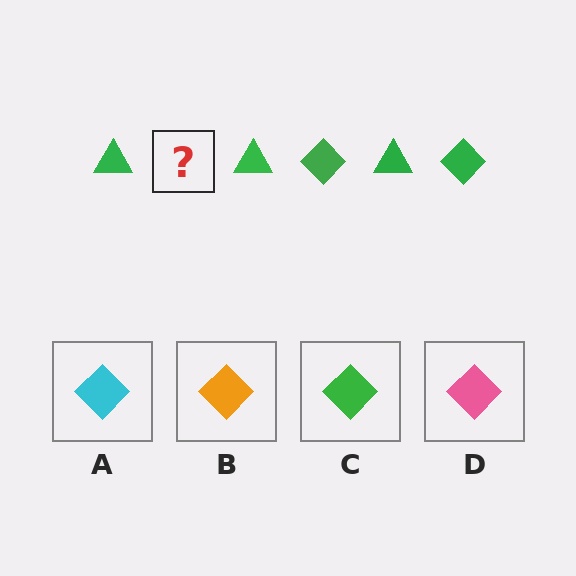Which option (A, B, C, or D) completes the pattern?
C.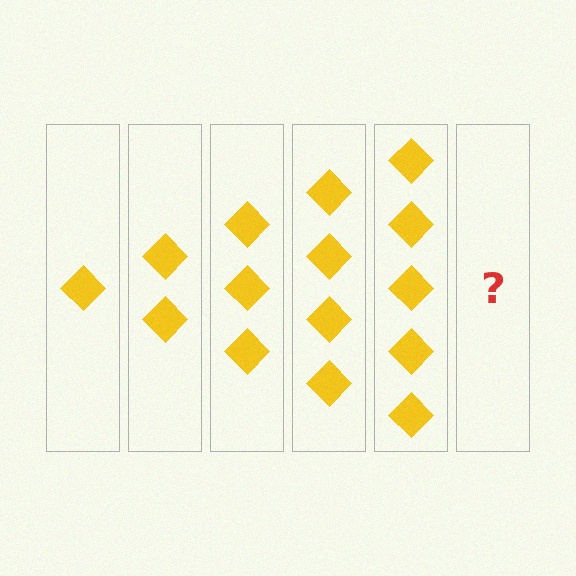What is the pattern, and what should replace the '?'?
The pattern is that each step adds one more diamond. The '?' should be 6 diamonds.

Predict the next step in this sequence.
The next step is 6 diamonds.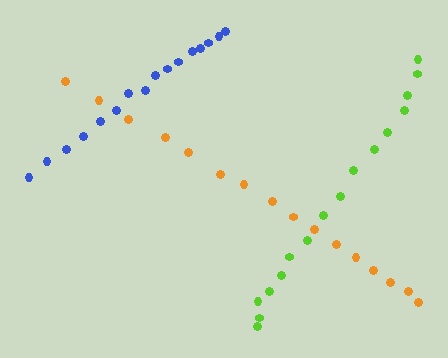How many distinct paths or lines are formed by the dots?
There are 3 distinct paths.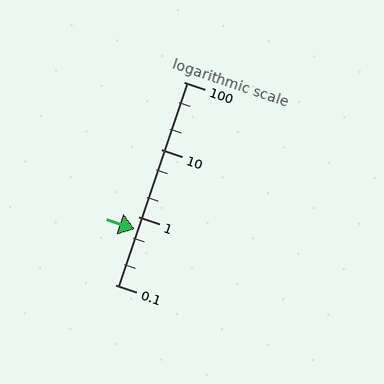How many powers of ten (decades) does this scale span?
The scale spans 3 decades, from 0.1 to 100.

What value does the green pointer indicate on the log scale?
The pointer indicates approximately 0.66.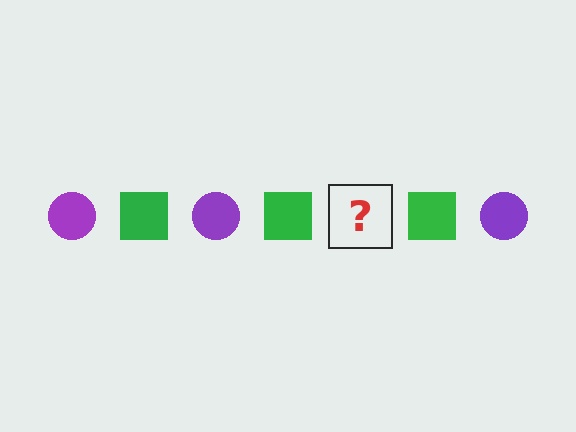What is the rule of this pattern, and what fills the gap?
The rule is that the pattern alternates between purple circle and green square. The gap should be filled with a purple circle.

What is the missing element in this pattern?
The missing element is a purple circle.